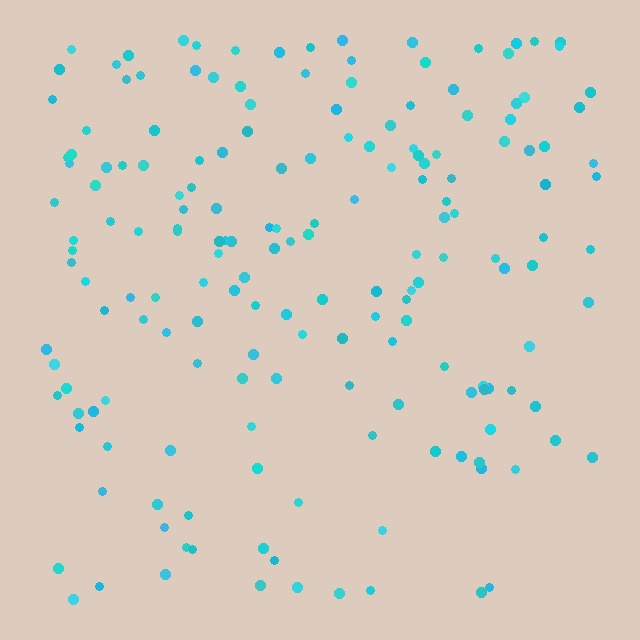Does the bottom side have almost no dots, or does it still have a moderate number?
Still a moderate number, just noticeably fewer than the top.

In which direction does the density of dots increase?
From bottom to top, with the top side densest.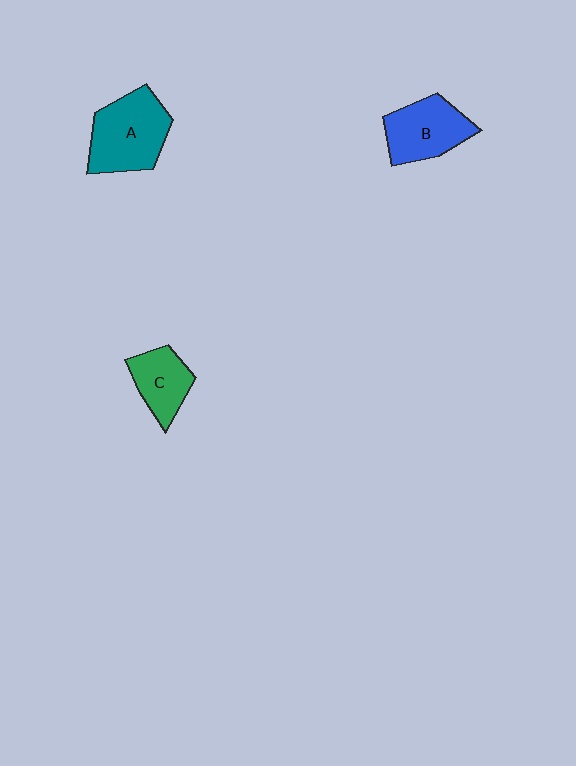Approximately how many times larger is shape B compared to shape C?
Approximately 1.3 times.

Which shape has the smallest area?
Shape C (green).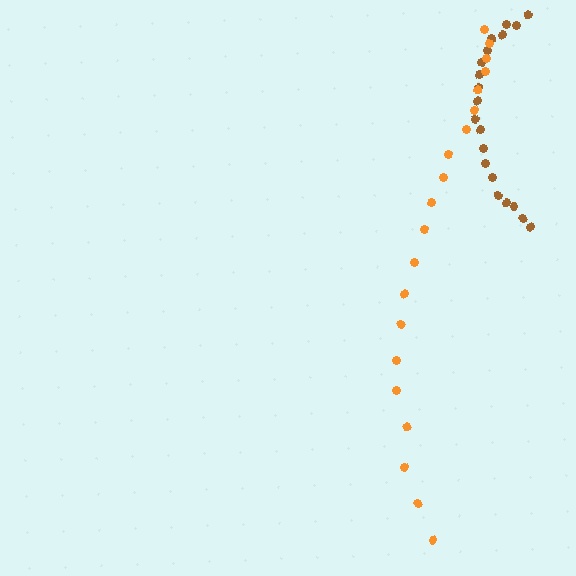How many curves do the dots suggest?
There are 2 distinct paths.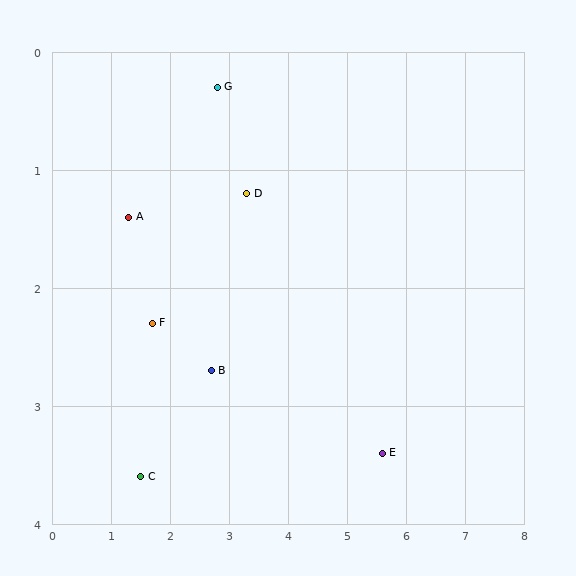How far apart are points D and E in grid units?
Points D and E are about 3.2 grid units apart.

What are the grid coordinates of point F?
Point F is at approximately (1.7, 2.3).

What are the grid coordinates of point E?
Point E is at approximately (5.6, 3.4).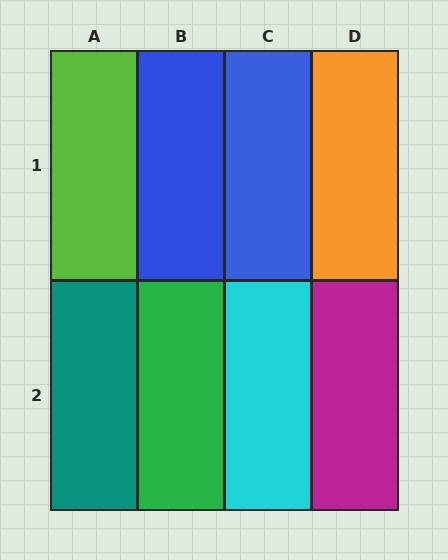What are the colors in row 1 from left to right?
Lime, blue, blue, orange.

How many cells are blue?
2 cells are blue.